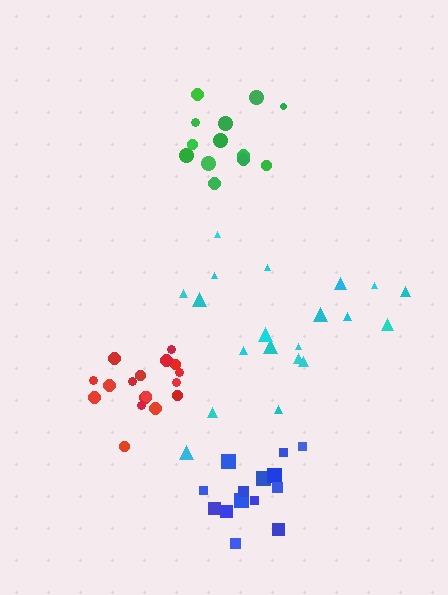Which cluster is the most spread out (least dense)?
Cyan.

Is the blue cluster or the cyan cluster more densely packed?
Blue.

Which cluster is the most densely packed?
Green.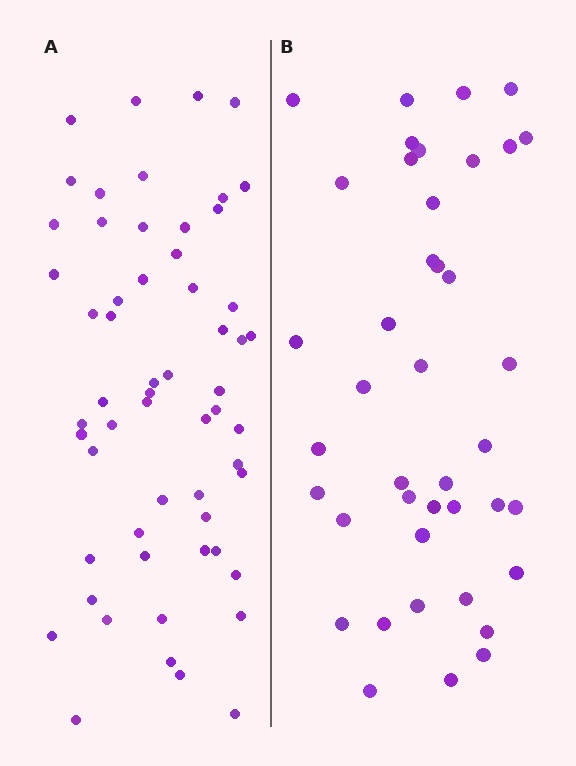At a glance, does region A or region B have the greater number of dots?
Region A (the left region) has more dots.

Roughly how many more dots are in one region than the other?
Region A has approximately 15 more dots than region B.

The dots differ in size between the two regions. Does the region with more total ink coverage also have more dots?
No. Region B has more total ink coverage because its dots are larger, but region A actually contains more individual dots. Total area can be misleading — the number of items is what matters here.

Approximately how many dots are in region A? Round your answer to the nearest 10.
About 60 dots. (The exact count is 58, which rounds to 60.)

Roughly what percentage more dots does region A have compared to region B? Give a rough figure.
About 40% more.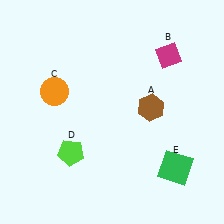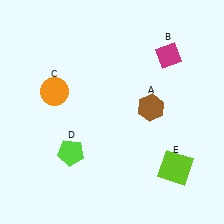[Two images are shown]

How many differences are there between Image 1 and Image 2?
There is 1 difference between the two images.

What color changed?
The square (E) changed from green in Image 1 to lime in Image 2.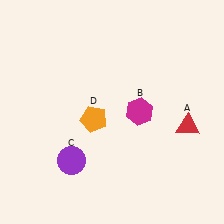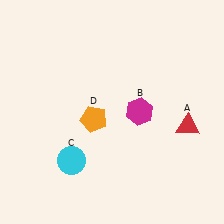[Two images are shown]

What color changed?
The circle (C) changed from purple in Image 1 to cyan in Image 2.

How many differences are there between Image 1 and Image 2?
There is 1 difference between the two images.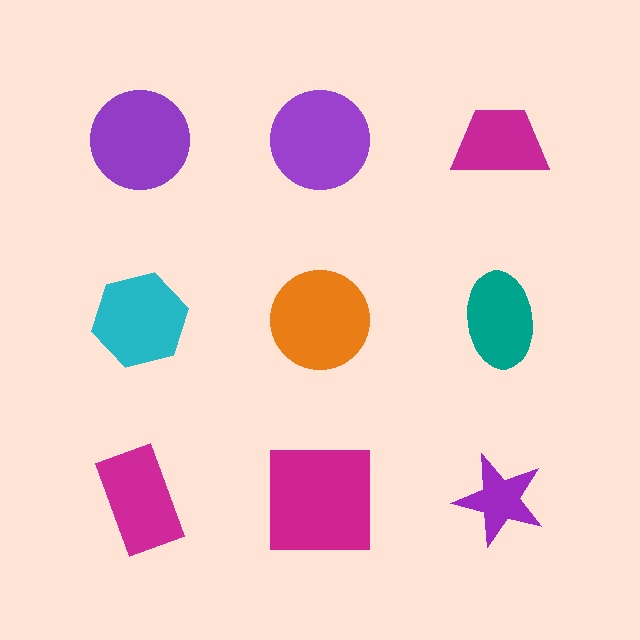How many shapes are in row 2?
3 shapes.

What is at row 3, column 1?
A magenta rectangle.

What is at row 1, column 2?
A purple circle.